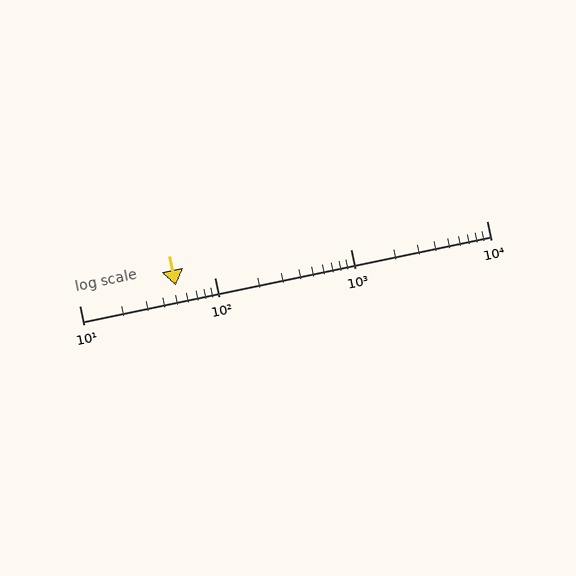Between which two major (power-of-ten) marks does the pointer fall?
The pointer is between 10 and 100.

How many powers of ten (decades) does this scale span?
The scale spans 3 decades, from 10 to 10000.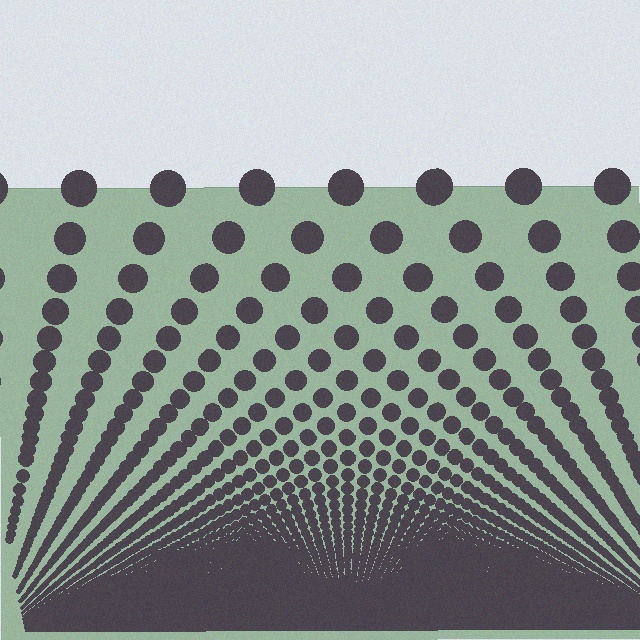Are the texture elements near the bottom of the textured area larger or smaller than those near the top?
Smaller. The gradient is inverted — elements near the bottom are smaller and denser.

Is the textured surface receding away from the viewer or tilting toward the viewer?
The surface appears to tilt toward the viewer. Texture elements get larger and sparser toward the top.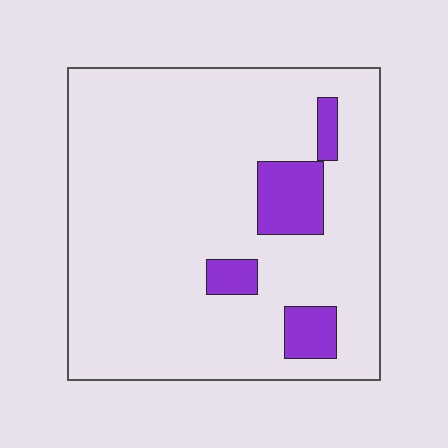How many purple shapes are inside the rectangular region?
4.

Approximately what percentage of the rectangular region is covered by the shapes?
Approximately 10%.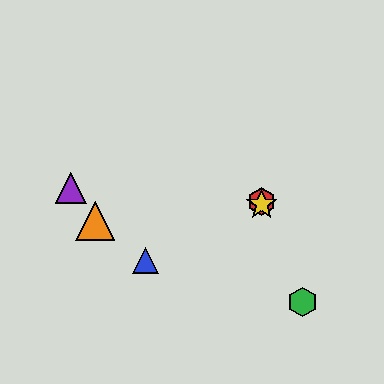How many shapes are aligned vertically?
2 shapes (the red hexagon, the yellow star) are aligned vertically.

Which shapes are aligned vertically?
The red hexagon, the yellow star are aligned vertically.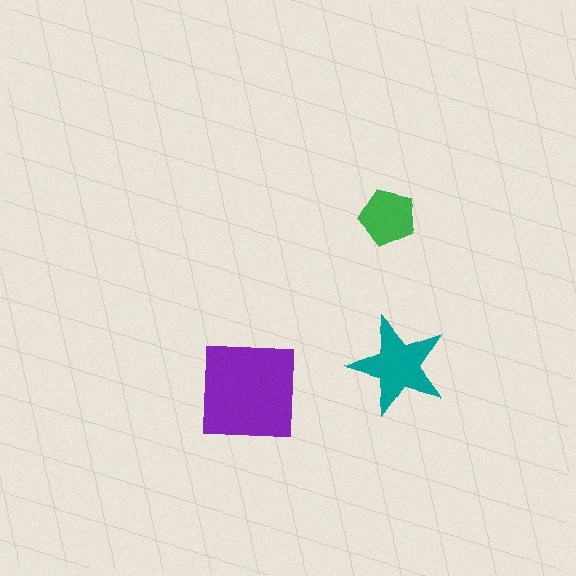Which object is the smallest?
The green pentagon.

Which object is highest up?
The green pentagon is topmost.